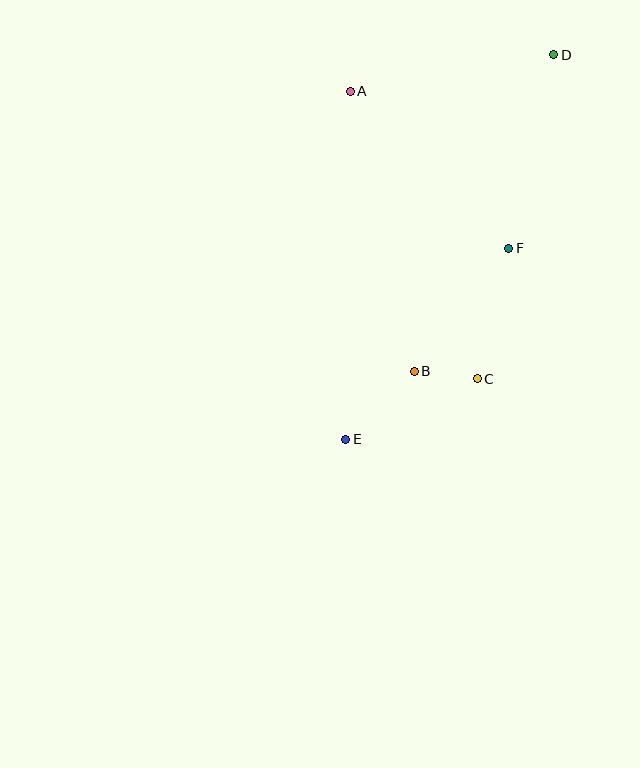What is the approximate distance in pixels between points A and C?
The distance between A and C is approximately 314 pixels.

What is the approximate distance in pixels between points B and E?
The distance between B and E is approximately 96 pixels.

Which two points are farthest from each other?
Points D and E are farthest from each other.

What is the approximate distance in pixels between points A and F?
The distance between A and F is approximately 223 pixels.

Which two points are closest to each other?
Points B and C are closest to each other.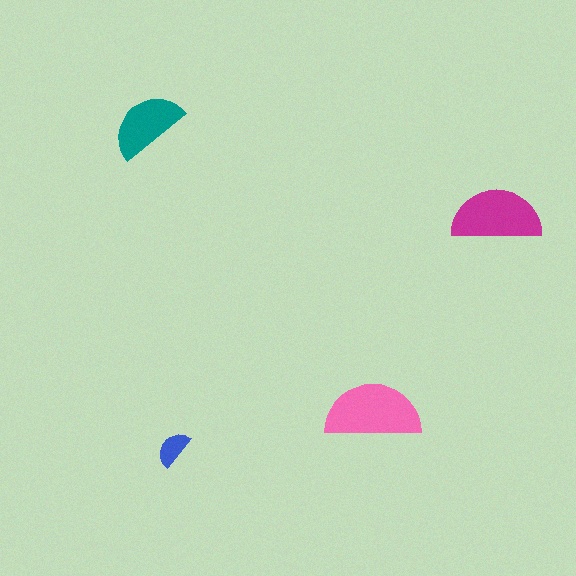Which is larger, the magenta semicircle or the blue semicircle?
The magenta one.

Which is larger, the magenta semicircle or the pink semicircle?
The pink one.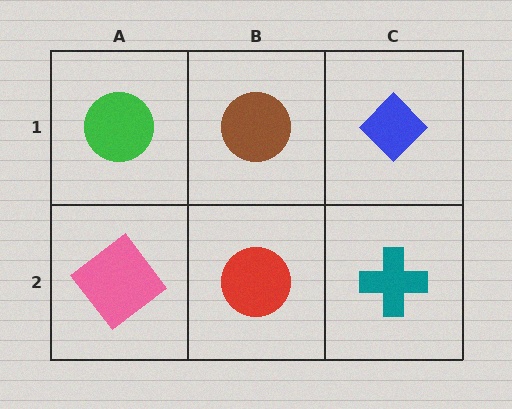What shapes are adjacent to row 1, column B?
A red circle (row 2, column B), a green circle (row 1, column A), a blue diamond (row 1, column C).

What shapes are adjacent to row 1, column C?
A teal cross (row 2, column C), a brown circle (row 1, column B).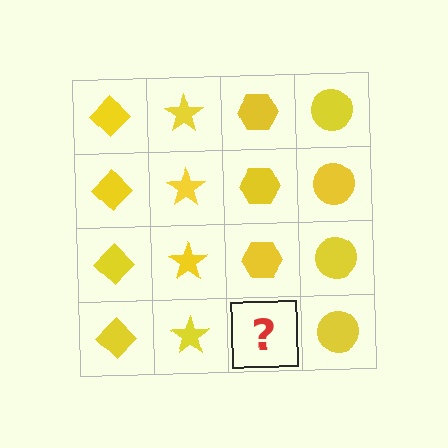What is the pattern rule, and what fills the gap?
The rule is that each column has a consistent shape. The gap should be filled with a yellow hexagon.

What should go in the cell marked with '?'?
The missing cell should contain a yellow hexagon.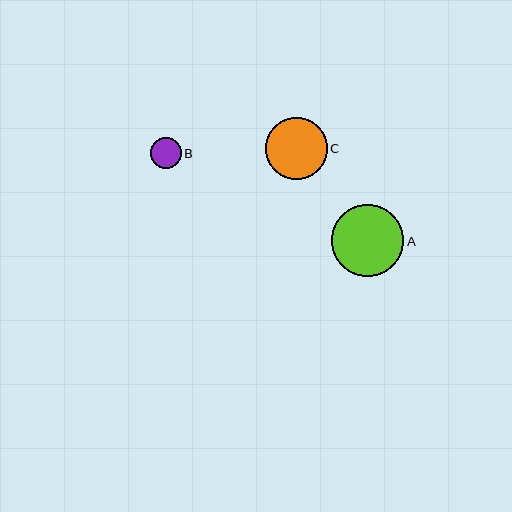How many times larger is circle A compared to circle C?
Circle A is approximately 1.2 times the size of circle C.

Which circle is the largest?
Circle A is the largest with a size of approximately 72 pixels.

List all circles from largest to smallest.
From largest to smallest: A, C, B.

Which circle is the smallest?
Circle B is the smallest with a size of approximately 31 pixels.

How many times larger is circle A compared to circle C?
Circle A is approximately 1.2 times the size of circle C.